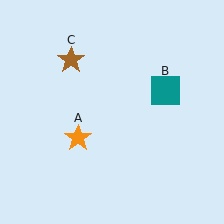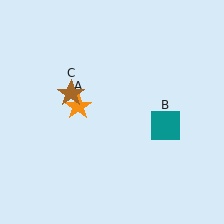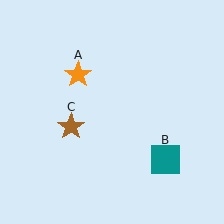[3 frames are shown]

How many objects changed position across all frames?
3 objects changed position: orange star (object A), teal square (object B), brown star (object C).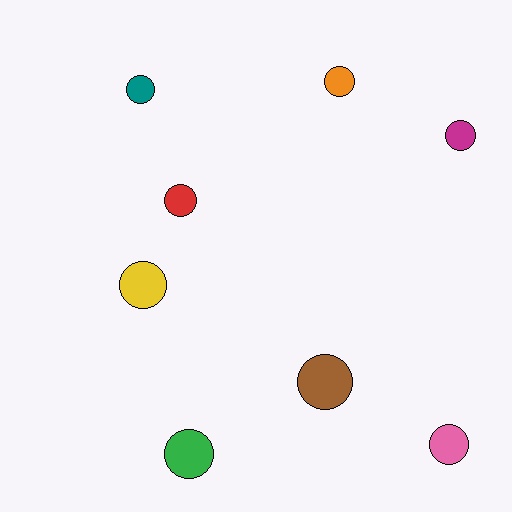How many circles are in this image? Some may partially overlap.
There are 8 circles.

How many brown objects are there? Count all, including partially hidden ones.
There is 1 brown object.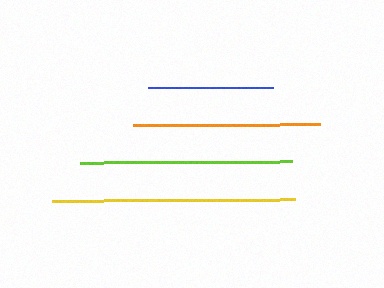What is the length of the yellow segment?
The yellow segment is approximately 243 pixels long.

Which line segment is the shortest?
The blue line is the shortest at approximately 126 pixels.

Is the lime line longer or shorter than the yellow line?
The yellow line is longer than the lime line.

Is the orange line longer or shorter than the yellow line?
The yellow line is longer than the orange line.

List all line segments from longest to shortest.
From longest to shortest: yellow, lime, orange, blue.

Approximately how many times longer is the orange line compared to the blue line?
The orange line is approximately 1.5 times the length of the blue line.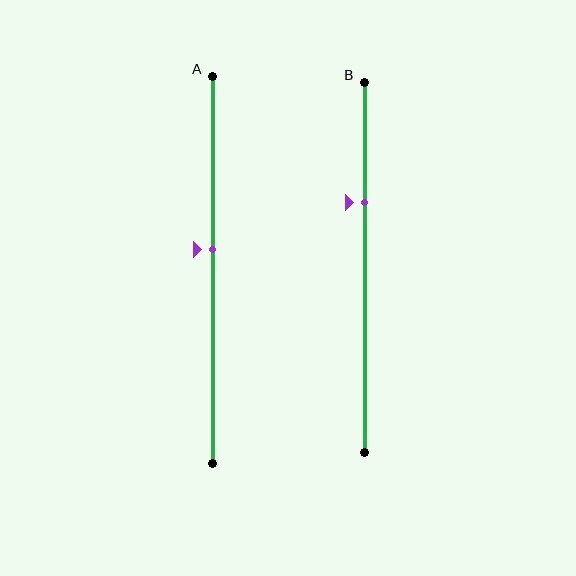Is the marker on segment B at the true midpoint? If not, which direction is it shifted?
No, the marker on segment B is shifted upward by about 18% of the segment length.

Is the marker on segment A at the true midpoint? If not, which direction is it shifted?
No, the marker on segment A is shifted upward by about 5% of the segment length.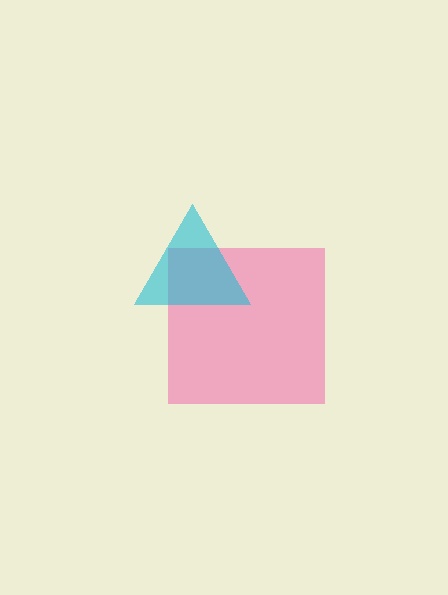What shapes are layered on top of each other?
The layered shapes are: a pink square, a cyan triangle.